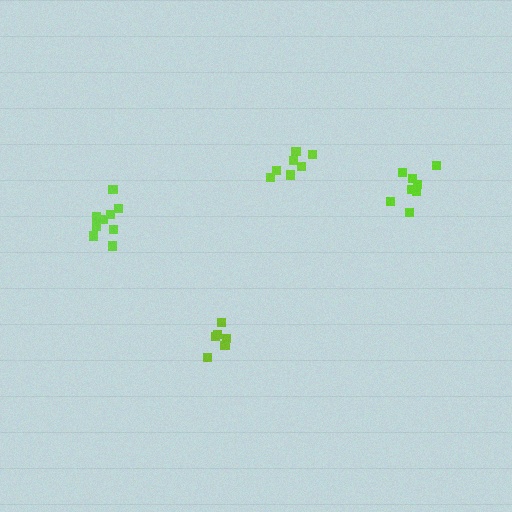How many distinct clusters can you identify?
There are 4 distinct clusters.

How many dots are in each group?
Group 1: 6 dots, Group 2: 9 dots, Group 3: 8 dots, Group 4: 7 dots (30 total).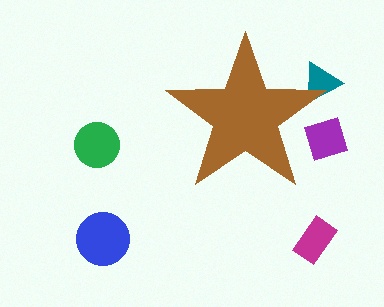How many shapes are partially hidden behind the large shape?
2 shapes are partially hidden.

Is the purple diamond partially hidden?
Yes, the purple diamond is partially hidden behind the brown star.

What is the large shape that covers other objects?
A brown star.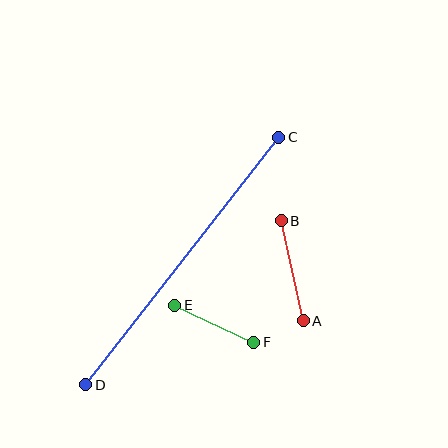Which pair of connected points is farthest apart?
Points C and D are farthest apart.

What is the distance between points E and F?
The distance is approximately 87 pixels.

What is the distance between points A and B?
The distance is approximately 102 pixels.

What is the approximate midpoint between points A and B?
The midpoint is at approximately (292, 271) pixels.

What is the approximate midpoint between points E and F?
The midpoint is at approximately (214, 324) pixels.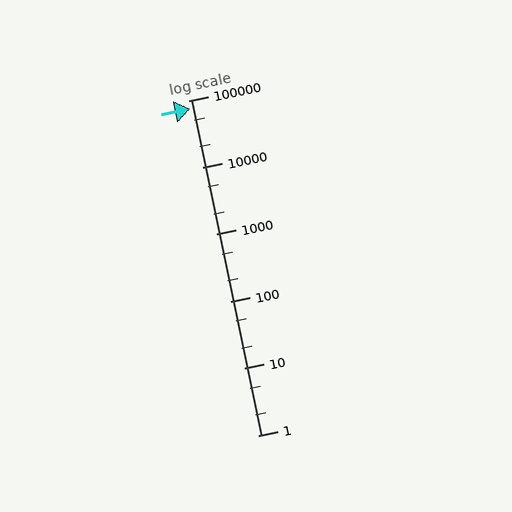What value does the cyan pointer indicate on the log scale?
The pointer indicates approximately 75000.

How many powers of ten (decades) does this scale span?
The scale spans 5 decades, from 1 to 100000.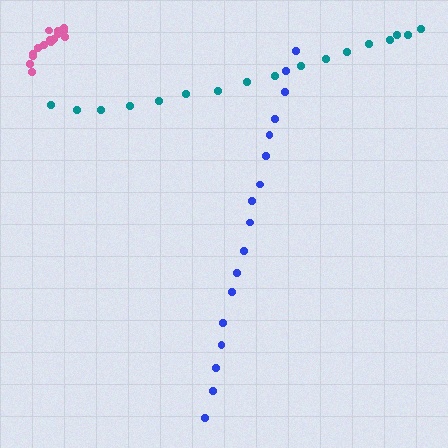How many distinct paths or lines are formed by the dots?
There are 3 distinct paths.